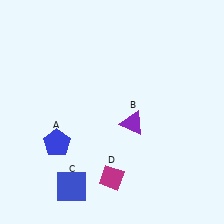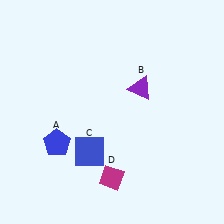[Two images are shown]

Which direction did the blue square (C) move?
The blue square (C) moved up.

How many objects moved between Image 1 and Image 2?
2 objects moved between the two images.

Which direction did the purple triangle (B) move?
The purple triangle (B) moved up.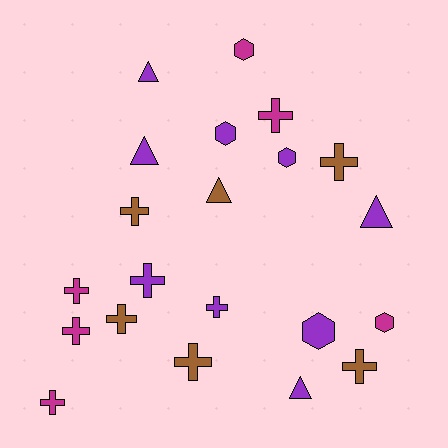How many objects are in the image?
There are 21 objects.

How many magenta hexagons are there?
There are 2 magenta hexagons.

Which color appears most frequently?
Purple, with 9 objects.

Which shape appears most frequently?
Cross, with 11 objects.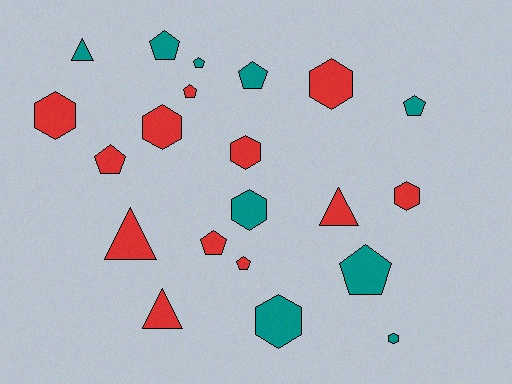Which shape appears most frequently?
Pentagon, with 9 objects.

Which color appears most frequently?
Red, with 12 objects.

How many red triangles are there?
There are 3 red triangles.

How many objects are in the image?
There are 21 objects.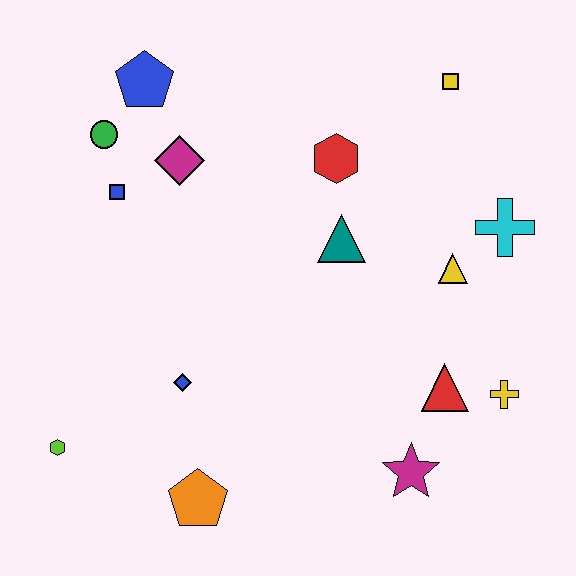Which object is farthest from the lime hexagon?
The yellow square is farthest from the lime hexagon.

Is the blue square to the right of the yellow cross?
No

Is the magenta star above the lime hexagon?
No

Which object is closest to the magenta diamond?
The blue square is closest to the magenta diamond.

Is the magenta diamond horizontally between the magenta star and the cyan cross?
No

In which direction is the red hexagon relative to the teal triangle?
The red hexagon is above the teal triangle.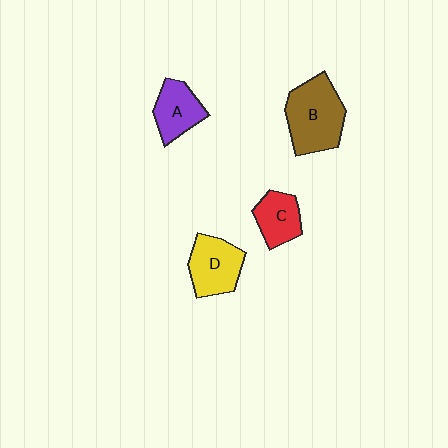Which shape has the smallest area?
Shape C (red).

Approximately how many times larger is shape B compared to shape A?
Approximately 1.6 times.